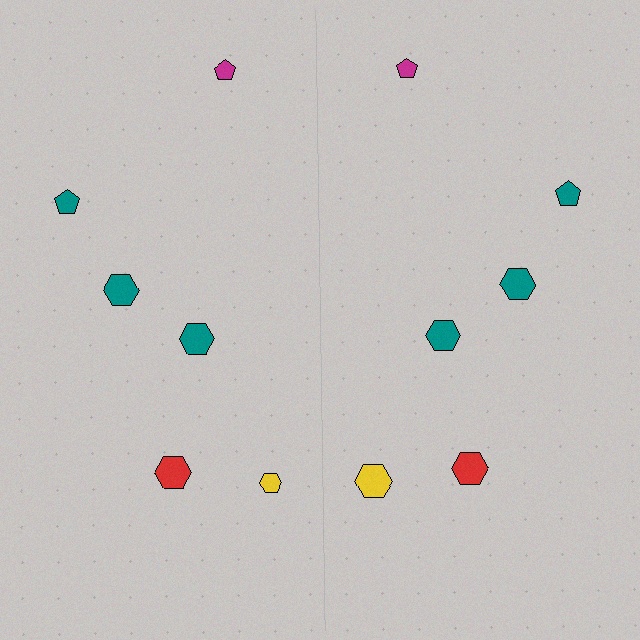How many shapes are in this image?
There are 12 shapes in this image.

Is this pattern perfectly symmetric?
No, the pattern is not perfectly symmetric. The yellow hexagon on the right side has a different size than its mirror counterpart.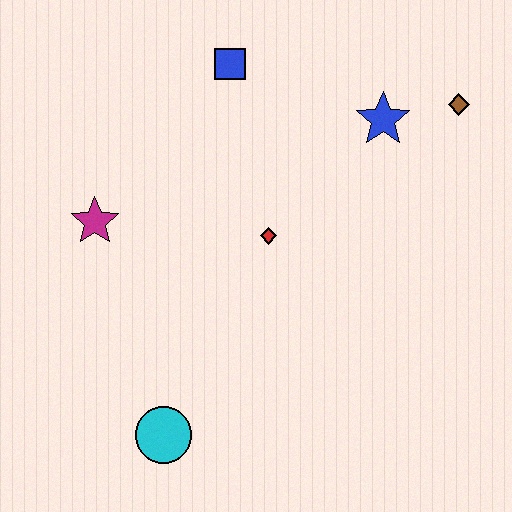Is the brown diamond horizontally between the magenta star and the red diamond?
No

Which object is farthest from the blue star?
The cyan circle is farthest from the blue star.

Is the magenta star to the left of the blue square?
Yes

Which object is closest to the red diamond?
The blue star is closest to the red diamond.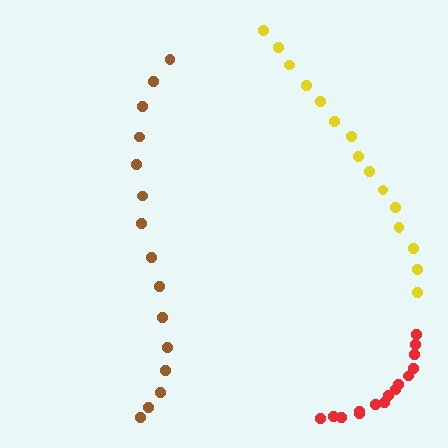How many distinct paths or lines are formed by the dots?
There are 3 distinct paths.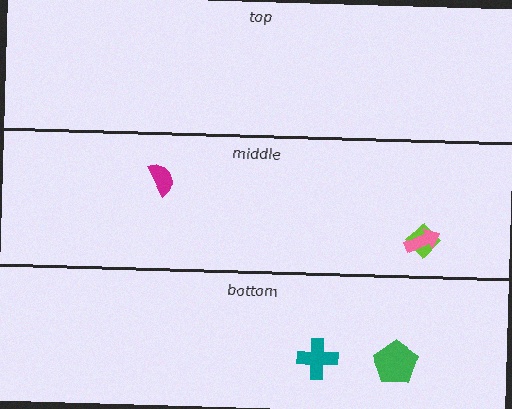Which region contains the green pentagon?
The bottom region.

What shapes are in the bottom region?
The green pentagon, the teal cross.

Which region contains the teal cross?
The bottom region.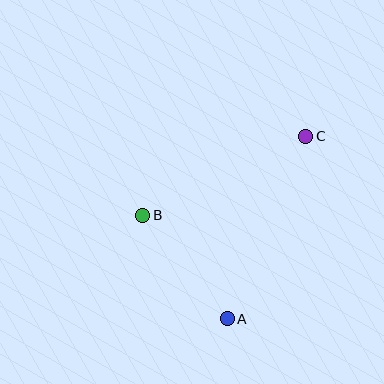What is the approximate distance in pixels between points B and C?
The distance between B and C is approximately 181 pixels.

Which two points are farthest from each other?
Points A and C are farthest from each other.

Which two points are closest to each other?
Points A and B are closest to each other.